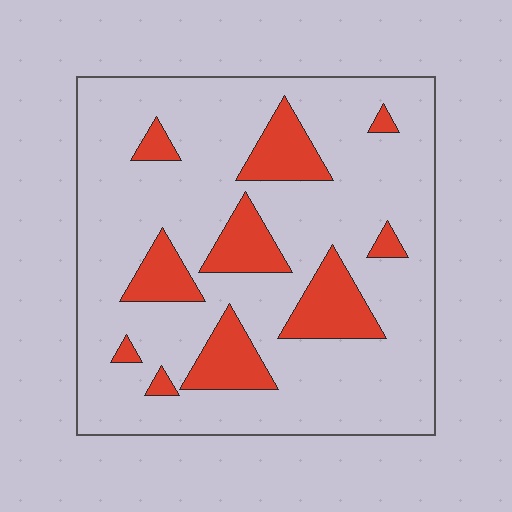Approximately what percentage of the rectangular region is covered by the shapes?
Approximately 20%.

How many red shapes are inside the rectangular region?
10.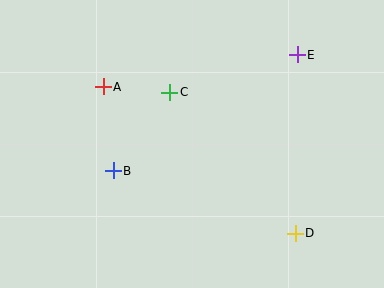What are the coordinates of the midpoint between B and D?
The midpoint between B and D is at (204, 202).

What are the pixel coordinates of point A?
Point A is at (103, 87).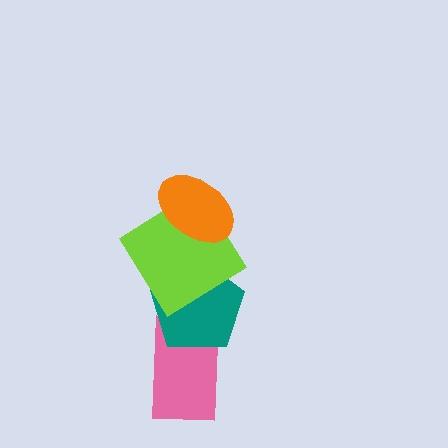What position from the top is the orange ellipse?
The orange ellipse is 1st from the top.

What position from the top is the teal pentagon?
The teal pentagon is 3rd from the top.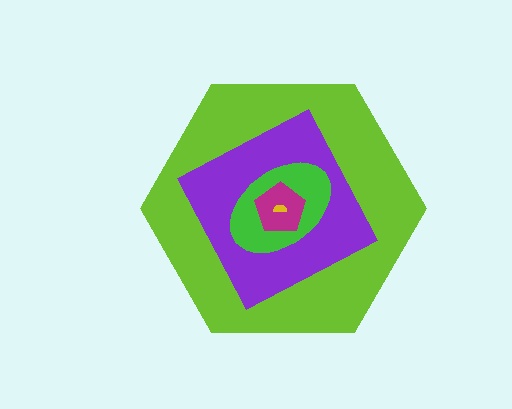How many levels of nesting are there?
5.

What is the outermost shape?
The lime hexagon.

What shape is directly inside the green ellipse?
The magenta pentagon.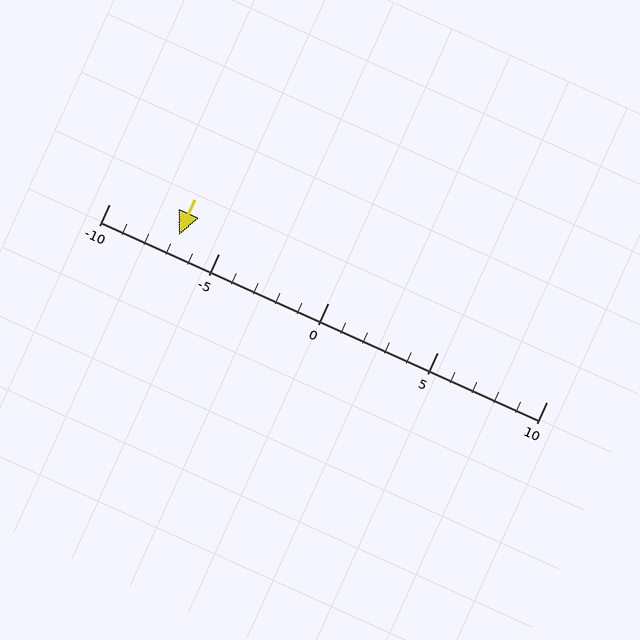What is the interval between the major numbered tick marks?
The major tick marks are spaced 5 units apart.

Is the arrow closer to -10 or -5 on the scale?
The arrow is closer to -5.